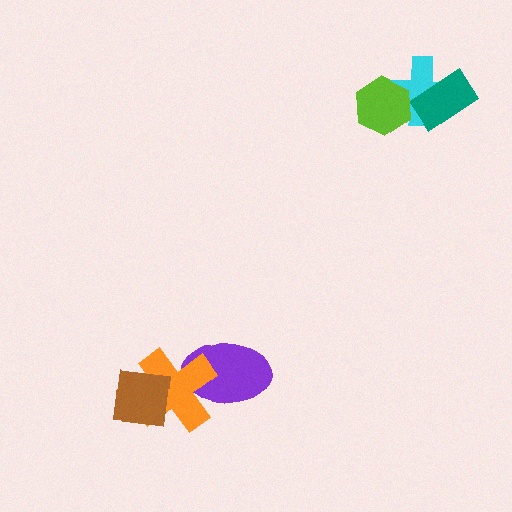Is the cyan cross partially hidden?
Yes, it is partially covered by another shape.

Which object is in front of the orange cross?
The brown square is in front of the orange cross.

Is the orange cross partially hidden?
Yes, it is partially covered by another shape.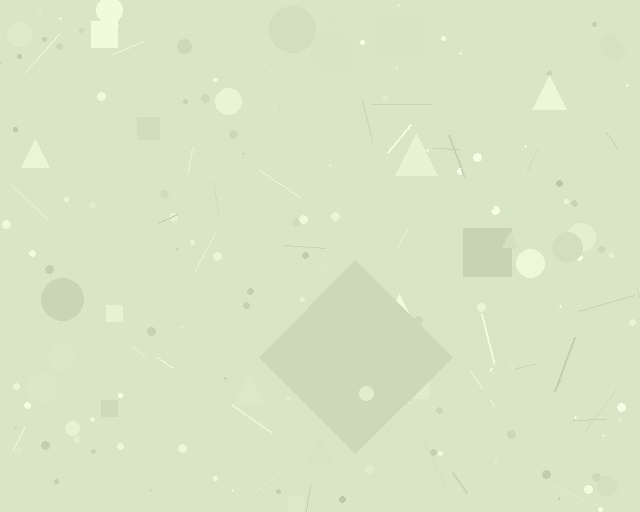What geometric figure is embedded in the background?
A diamond is embedded in the background.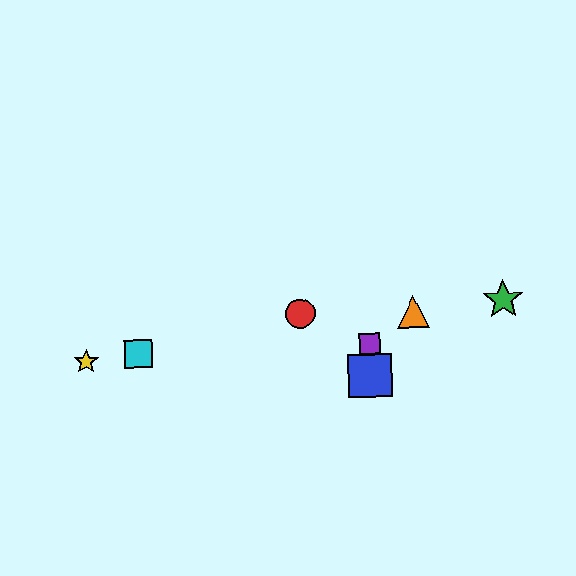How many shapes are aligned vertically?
2 shapes (the blue square, the purple square) are aligned vertically.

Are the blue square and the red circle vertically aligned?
No, the blue square is at x≈370 and the red circle is at x≈300.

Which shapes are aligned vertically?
The blue square, the purple square are aligned vertically.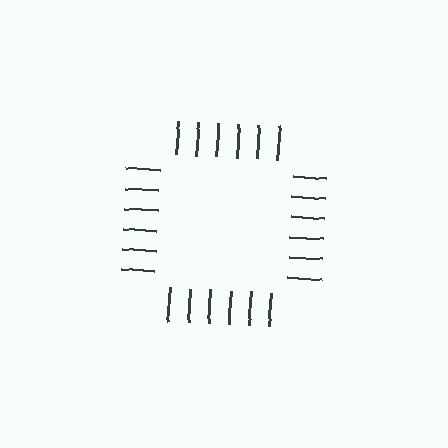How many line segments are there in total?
24 — 6 along each of the 4 edges.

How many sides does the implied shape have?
4 sides — the line-ends trace a square.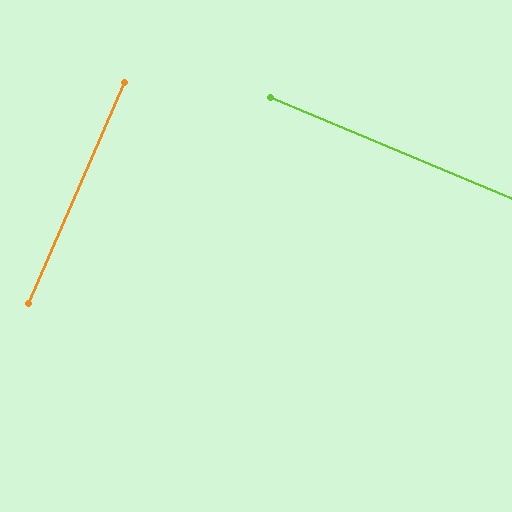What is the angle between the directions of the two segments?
Approximately 89 degrees.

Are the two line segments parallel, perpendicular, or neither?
Perpendicular — they meet at approximately 89°.